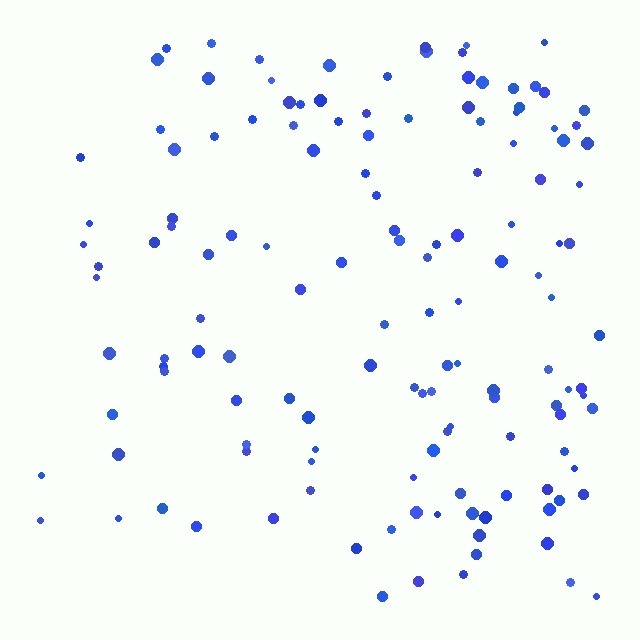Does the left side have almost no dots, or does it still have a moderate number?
Still a moderate number, just noticeably fewer than the right.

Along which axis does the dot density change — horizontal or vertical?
Horizontal.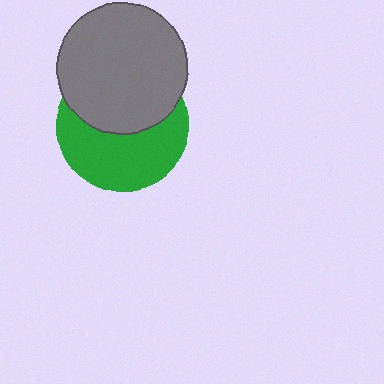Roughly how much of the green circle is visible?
About half of it is visible (roughly 53%).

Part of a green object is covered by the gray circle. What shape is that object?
It is a circle.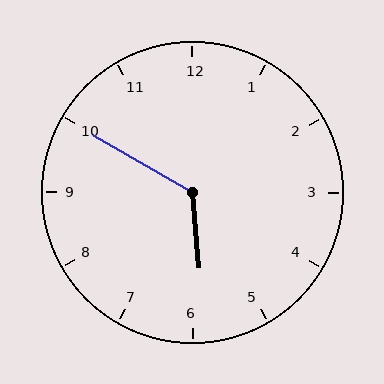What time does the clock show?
5:50.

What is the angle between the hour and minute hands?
Approximately 125 degrees.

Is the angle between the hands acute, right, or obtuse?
It is obtuse.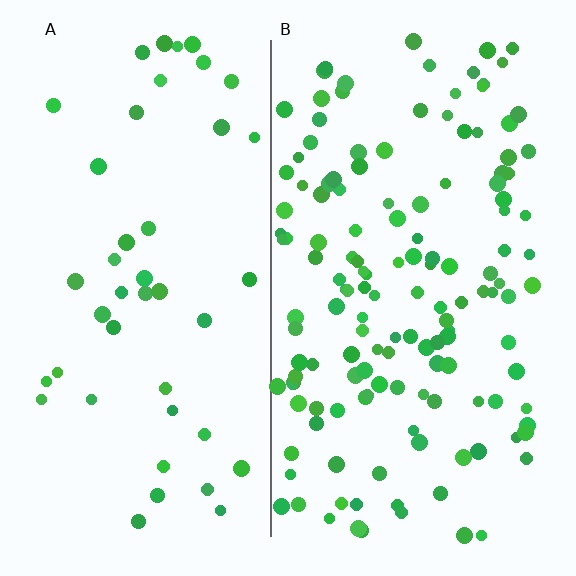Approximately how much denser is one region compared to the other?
Approximately 3.3× — region B over region A.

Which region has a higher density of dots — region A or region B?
B (the right).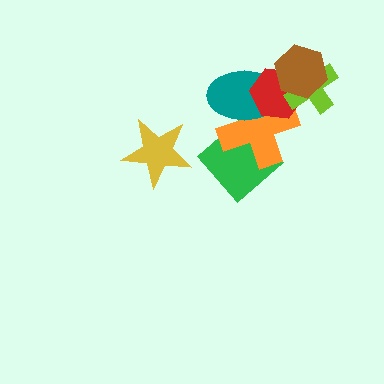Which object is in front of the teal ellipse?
The red hexagon is in front of the teal ellipse.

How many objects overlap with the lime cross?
2 objects overlap with the lime cross.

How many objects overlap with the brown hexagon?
2 objects overlap with the brown hexagon.